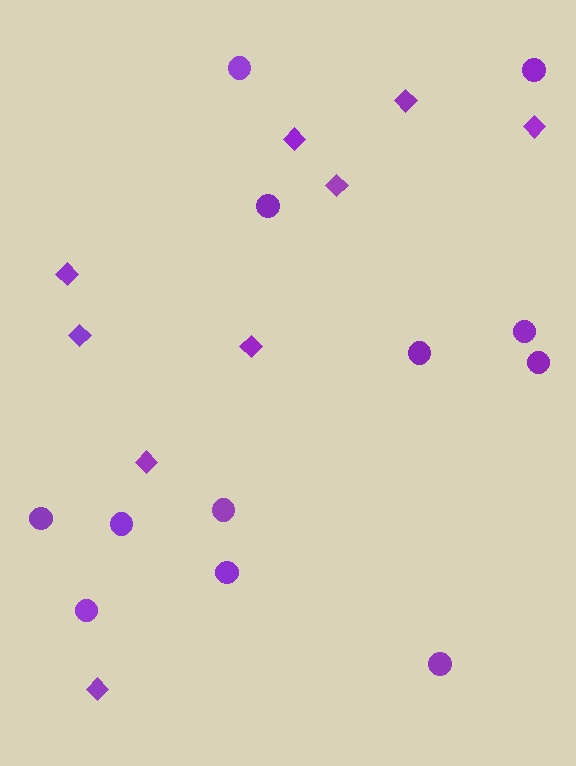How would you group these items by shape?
There are 2 groups: one group of circles (12) and one group of diamonds (9).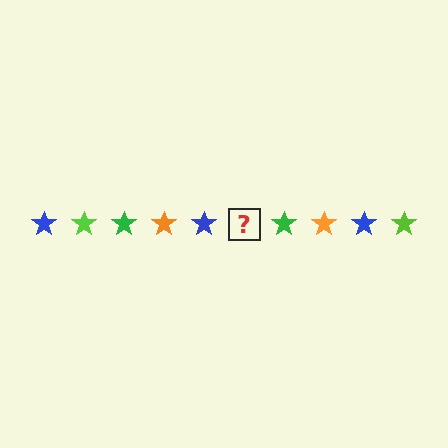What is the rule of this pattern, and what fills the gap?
The rule is that the pattern cycles through blue, lime, green, orange stars. The gap should be filled with a lime star.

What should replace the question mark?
The question mark should be replaced with a lime star.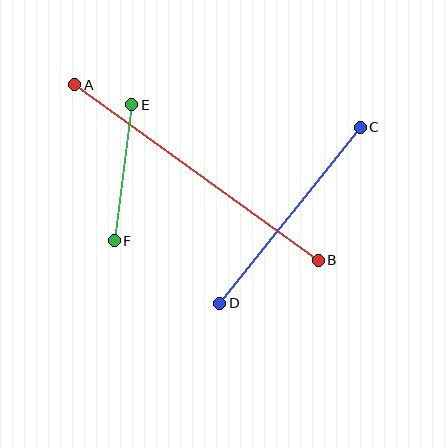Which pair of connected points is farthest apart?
Points A and B are farthest apart.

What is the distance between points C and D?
The distance is approximately 225 pixels.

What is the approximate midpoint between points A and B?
The midpoint is at approximately (196, 173) pixels.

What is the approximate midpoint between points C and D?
The midpoint is at approximately (290, 215) pixels.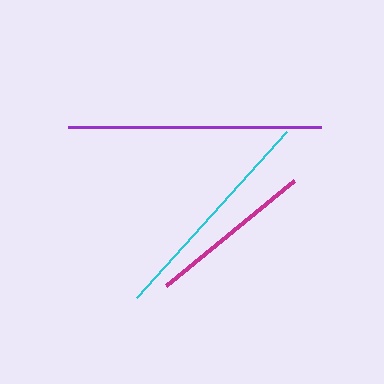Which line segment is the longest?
The purple line is the longest at approximately 253 pixels.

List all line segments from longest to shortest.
From longest to shortest: purple, cyan, magenta.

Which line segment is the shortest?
The magenta line is the shortest at approximately 166 pixels.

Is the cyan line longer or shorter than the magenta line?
The cyan line is longer than the magenta line.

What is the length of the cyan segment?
The cyan segment is approximately 224 pixels long.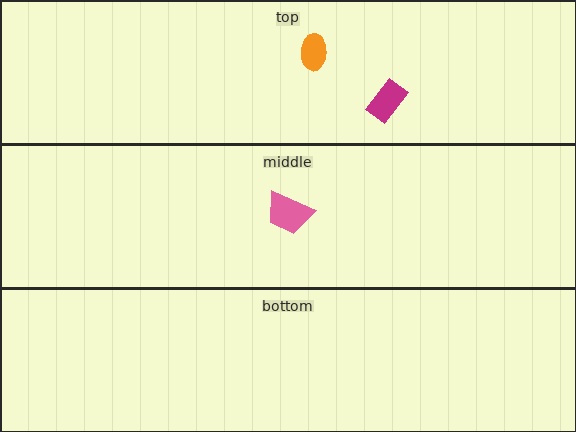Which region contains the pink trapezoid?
The middle region.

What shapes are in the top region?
The magenta rectangle, the orange ellipse.